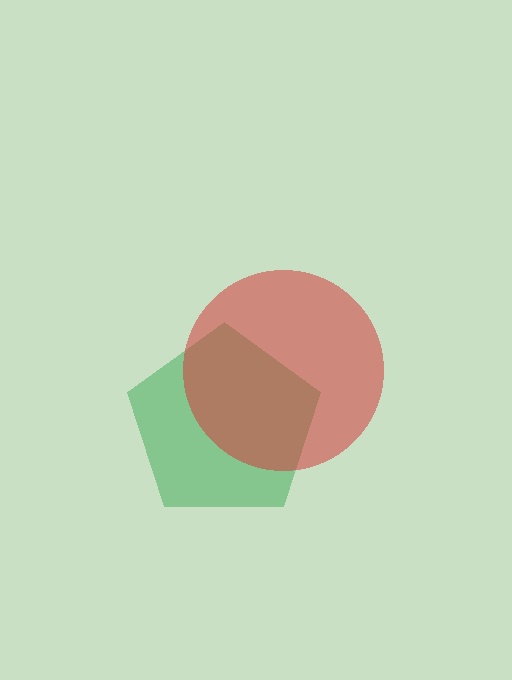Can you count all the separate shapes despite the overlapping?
Yes, there are 2 separate shapes.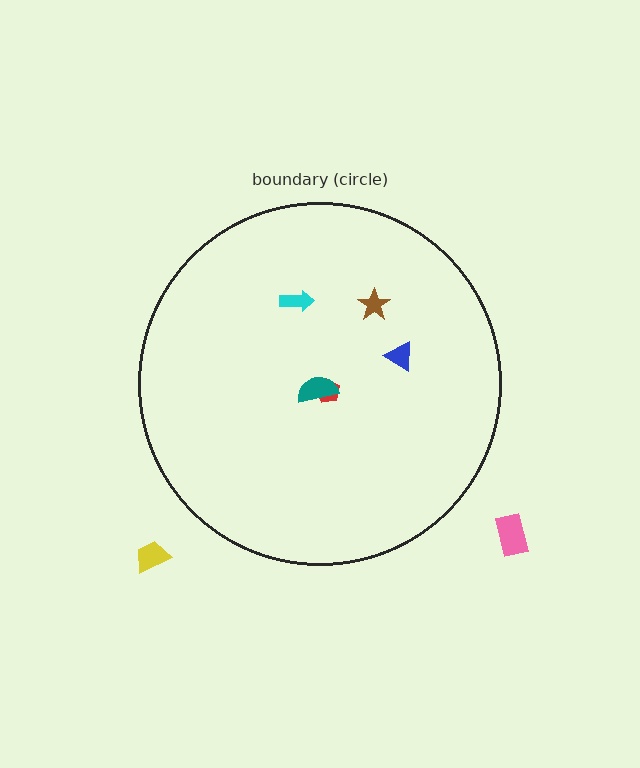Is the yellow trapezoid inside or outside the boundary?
Outside.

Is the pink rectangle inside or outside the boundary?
Outside.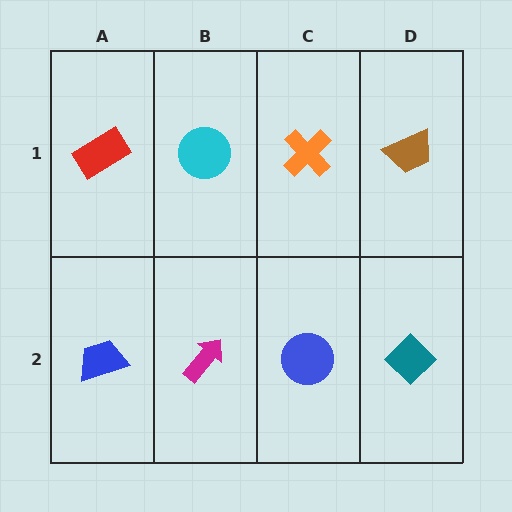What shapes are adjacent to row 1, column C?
A blue circle (row 2, column C), a cyan circle (row 1, column B), a brown trapezoid (row 1, column D).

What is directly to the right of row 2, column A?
A magenta arrow.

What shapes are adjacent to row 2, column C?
An orange cross (row 1, column C), a magenta arrow (row 2, column B), a teal diamond (row 2, column D).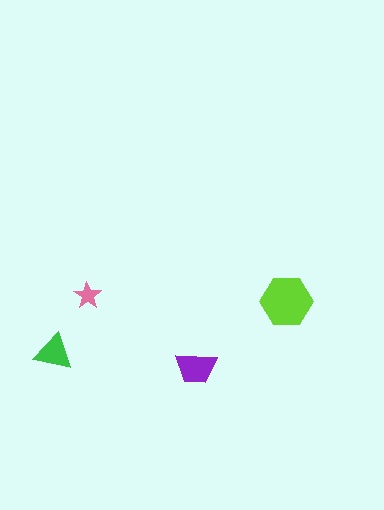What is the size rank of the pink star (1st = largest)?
4th.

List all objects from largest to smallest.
The lime hexagon, the purple trapezoid, the green triangle, the pink star.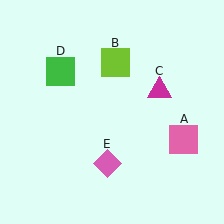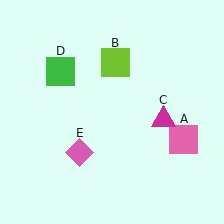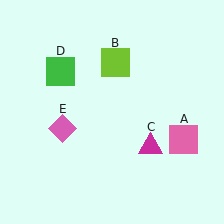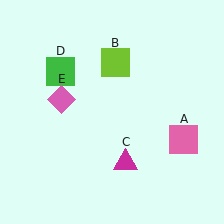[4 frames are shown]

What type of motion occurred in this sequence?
The magenta triangle (object C), pink diamond (object E) rotated clockwise around the center of the scene.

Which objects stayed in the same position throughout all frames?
Pink square (object A) and lime square (object B) and green square (object D) remained stationary.